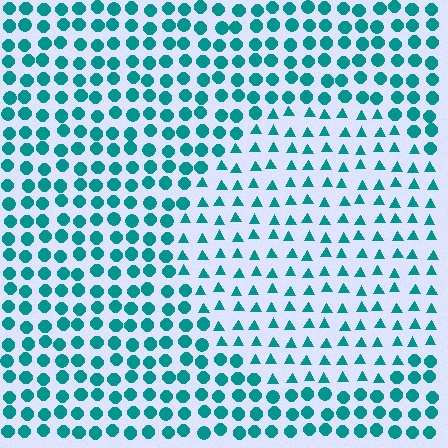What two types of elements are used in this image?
The image uses triangles inside the circle region and circles outside it.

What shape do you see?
I see a circle.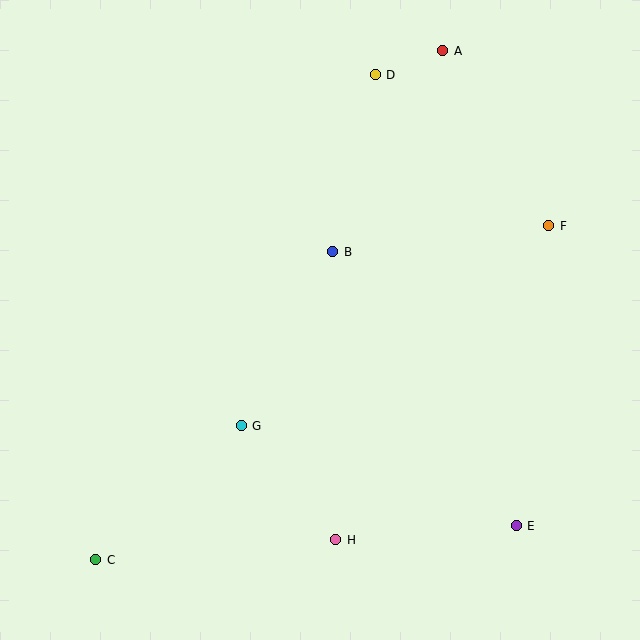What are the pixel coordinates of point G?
Point G is at (241, 426).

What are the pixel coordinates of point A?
Point A is at (443, 51).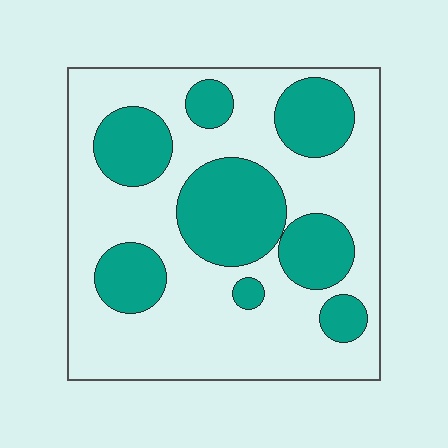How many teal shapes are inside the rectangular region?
8.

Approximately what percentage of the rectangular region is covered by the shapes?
Approximately 35%.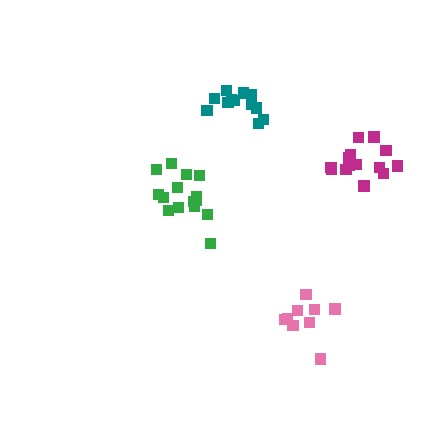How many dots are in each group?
Group 1: 15 dots, Group 2: 9 dots, Group 3: 13 dots, Group 4: 14 dots (51 total).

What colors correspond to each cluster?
The clusters are colored: green, pink, teal, magenta.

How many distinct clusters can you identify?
There are 4 distinct clusters.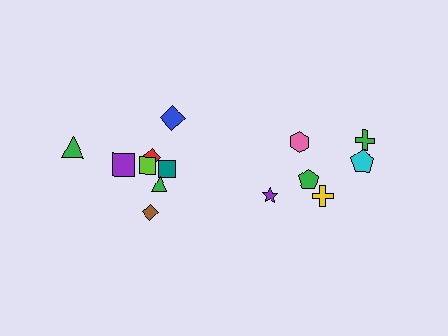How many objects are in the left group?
There are 8 objects.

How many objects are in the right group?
There are 6 objects.